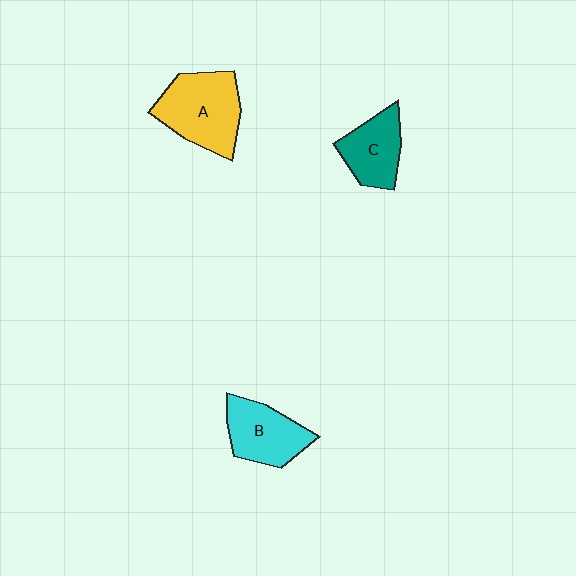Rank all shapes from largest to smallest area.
From largest to smallest: A (yellow), B (cyan), C (teal).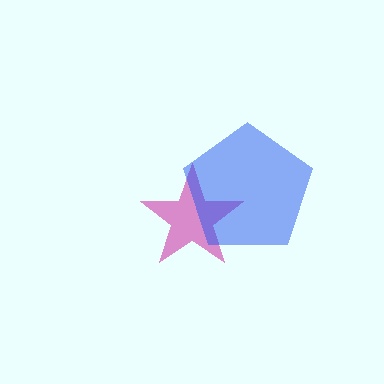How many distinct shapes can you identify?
There are 2 distinct shapes: a magenta star, a blue pentagon.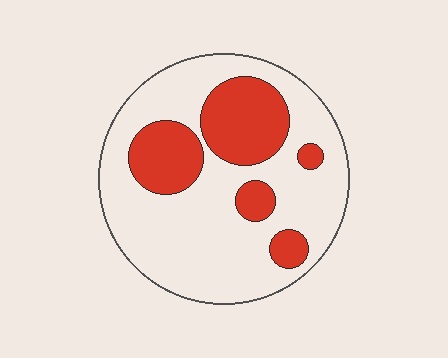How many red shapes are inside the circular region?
5.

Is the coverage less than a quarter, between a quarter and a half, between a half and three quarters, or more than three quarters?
Between a quarter and a half.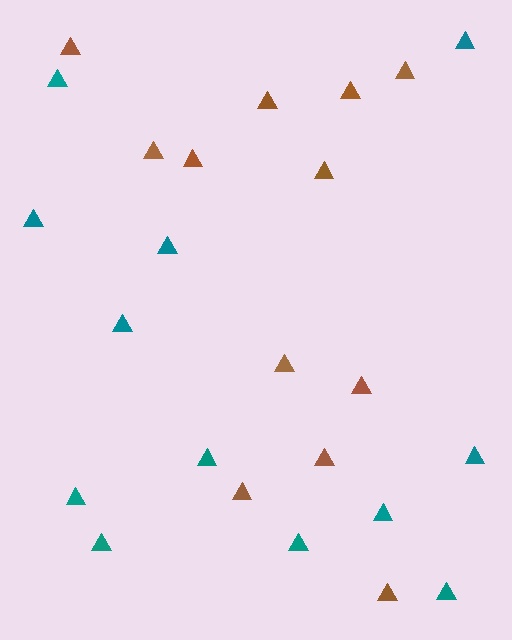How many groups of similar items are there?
There are 2 groups: one group of teal triangles (12) and one group of brown triangles (12).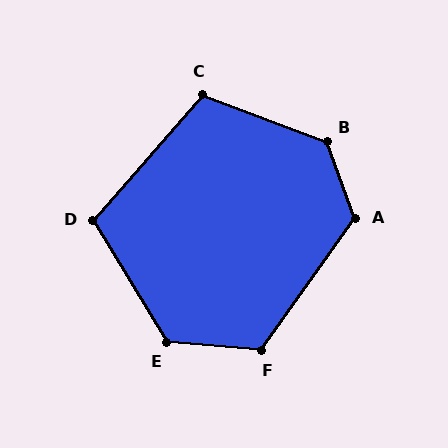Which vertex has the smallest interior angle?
D, at approximately 108 degrees.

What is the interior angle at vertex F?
Approximately 121 degrees (obtuse).